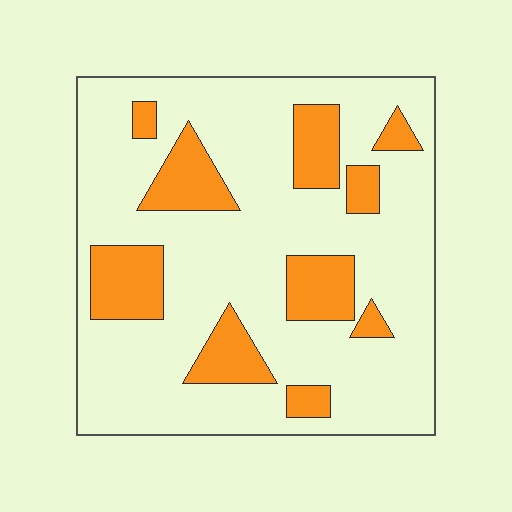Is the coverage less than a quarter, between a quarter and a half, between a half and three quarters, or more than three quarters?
Less than a quarter.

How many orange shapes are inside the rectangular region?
10.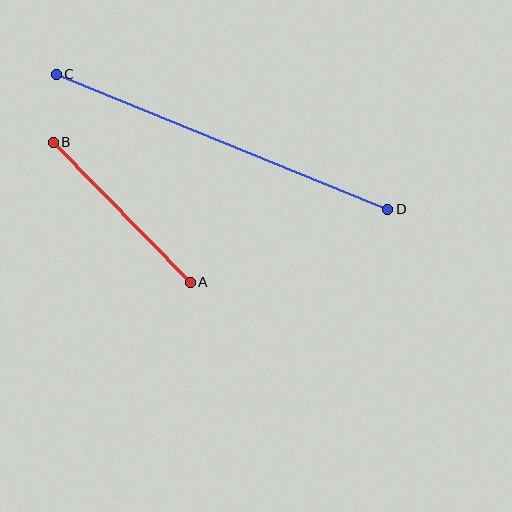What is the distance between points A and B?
The distance is approximately 196 pixels.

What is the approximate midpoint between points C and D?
The midpoint is at approximately (222, 142) pixels.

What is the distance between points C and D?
The distance is approximately 358 pixels.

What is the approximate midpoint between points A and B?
The midpoint is at approximately (122, 212) pixels.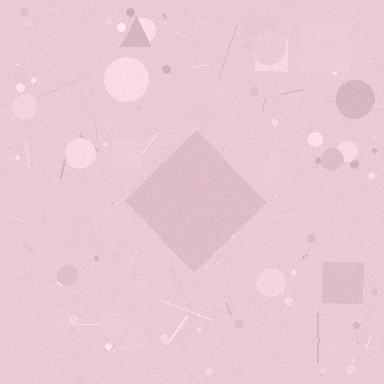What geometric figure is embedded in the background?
A diamond is embedded in the background.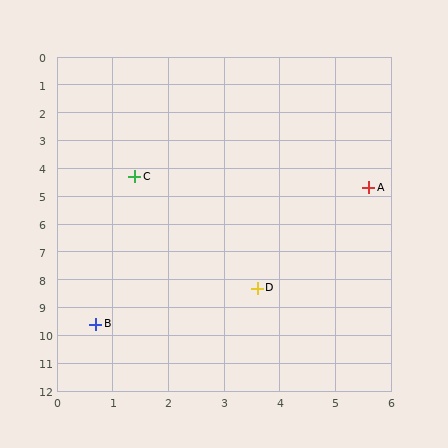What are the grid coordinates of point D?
Point D is at approximately (3.6, 8.3).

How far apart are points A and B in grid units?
Points A and B are about 6.9 grid units apart.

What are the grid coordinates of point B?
Point B is at approximately (0.7, 9.6).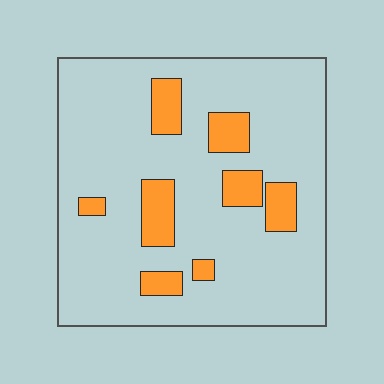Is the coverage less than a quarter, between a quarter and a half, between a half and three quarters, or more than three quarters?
Less than a quarter.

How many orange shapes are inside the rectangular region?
8.